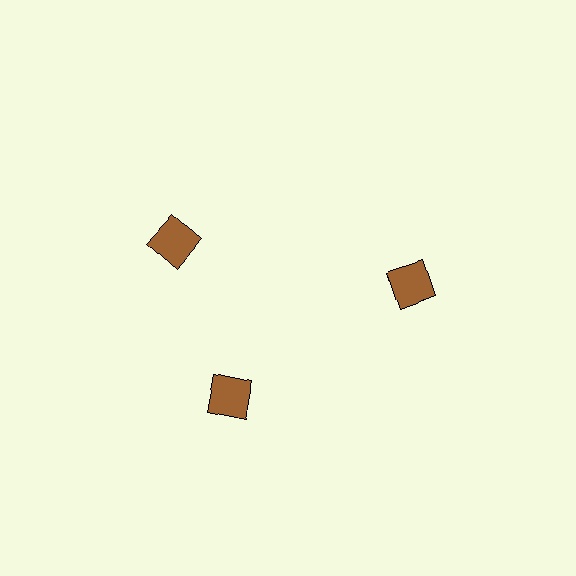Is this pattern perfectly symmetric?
No. The 3 brown squares are arranged in a ring, but one element near the 11 o'clock position is rotated out of alignment along the ring, breaking the 3-fold rotational symmetry.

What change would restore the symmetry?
The symmetry would be restored by rotating it back into even spacing with its neighbors so that all 3 squares sit at equal angles and equal distance from the center.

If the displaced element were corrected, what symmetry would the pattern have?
It would have 3-fold rotational symmetry — the pattern would map onto itself every 120 degrees.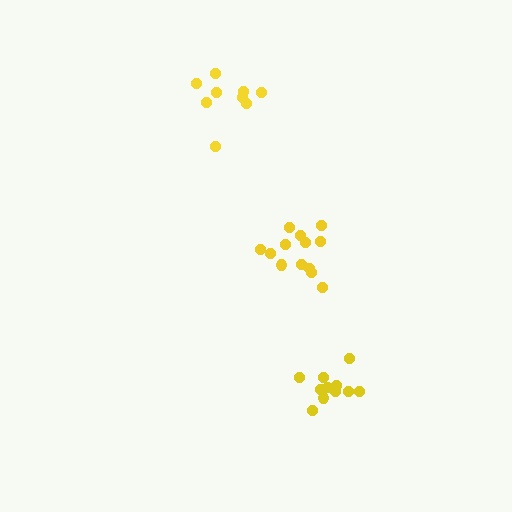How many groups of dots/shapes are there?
There are 3 groups.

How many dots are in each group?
Group 1: 13 dots, Group 2: 9 dots, Group 3: 11 dots (33 total).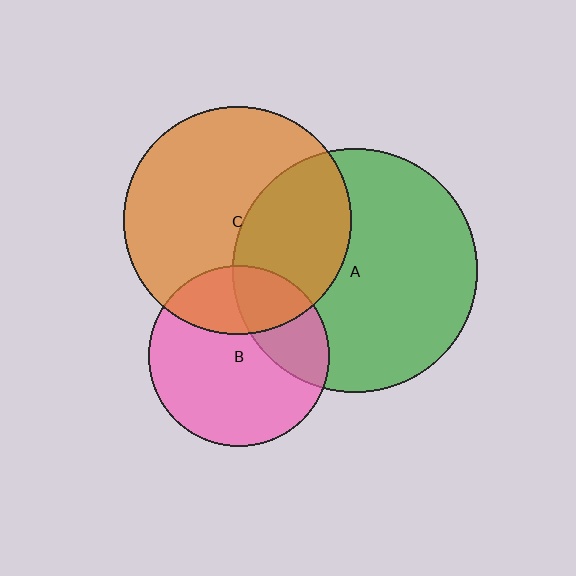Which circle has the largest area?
Circle A (green).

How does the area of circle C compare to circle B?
Approximately 1.6 times.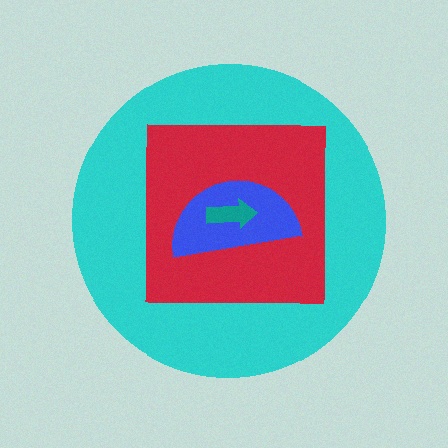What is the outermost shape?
The cyan circle.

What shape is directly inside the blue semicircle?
The teal arrow.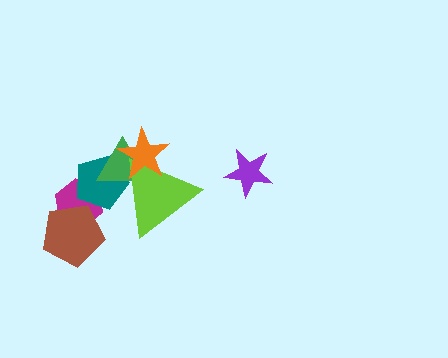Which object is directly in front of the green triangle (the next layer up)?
The lime triangle is directly in front of the green triangle.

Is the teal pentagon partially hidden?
Yes, it is partially covered by another shape.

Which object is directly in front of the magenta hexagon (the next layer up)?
The teal pentagon is directly in front of the magenta hexagon.